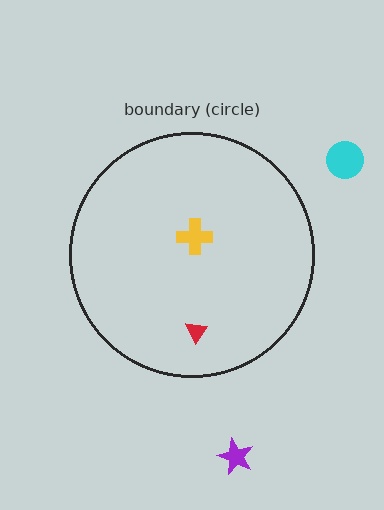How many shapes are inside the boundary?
2 inside, 2 outside.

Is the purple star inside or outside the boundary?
Outside.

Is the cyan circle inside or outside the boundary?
Outside.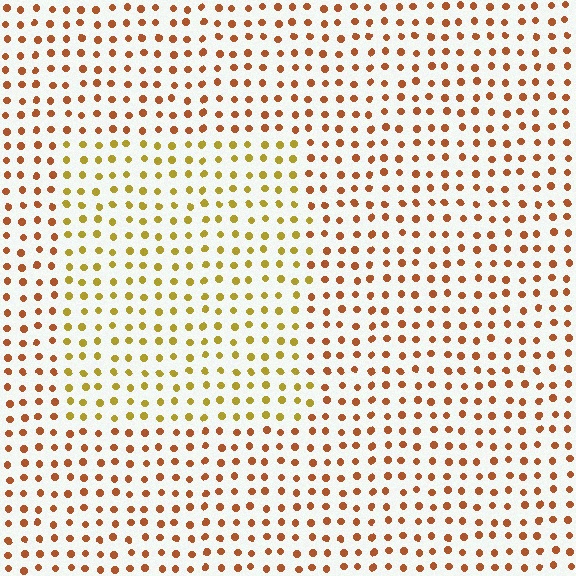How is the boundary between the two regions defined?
The boundary is defined purely by a slight shift in hue (about 34 degrees). Spacing, size, and orientation are identical on both sides.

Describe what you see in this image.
The image is filled with small brown elements in a uniform arrangement. A rectangle-shaped region is visible where the elements are tinted to a slightly different hue, forming a subtle color boundary.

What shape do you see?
I see a rectangle.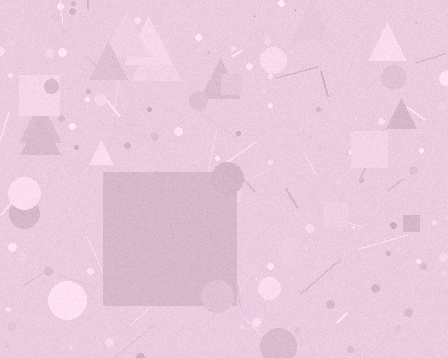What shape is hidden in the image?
A square is hidden in the image.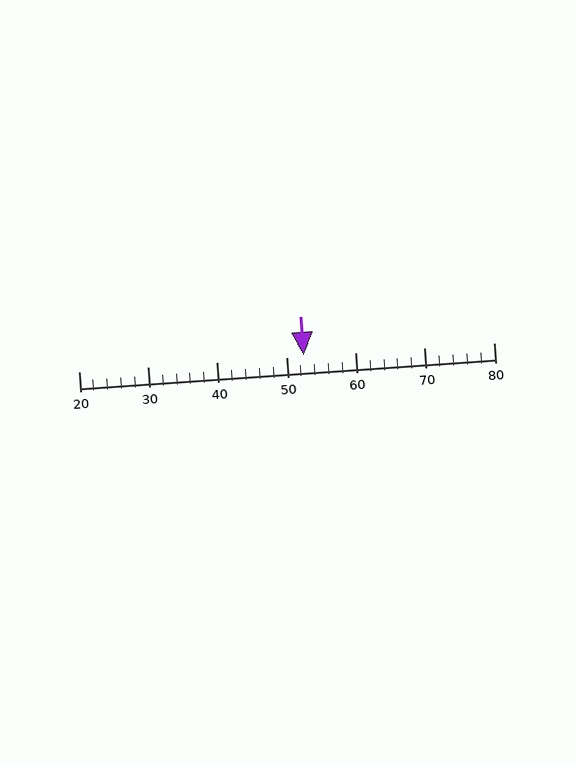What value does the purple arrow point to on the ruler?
The purple arrow points to approximately 52.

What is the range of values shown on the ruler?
The ruler shows values from 20 to 80.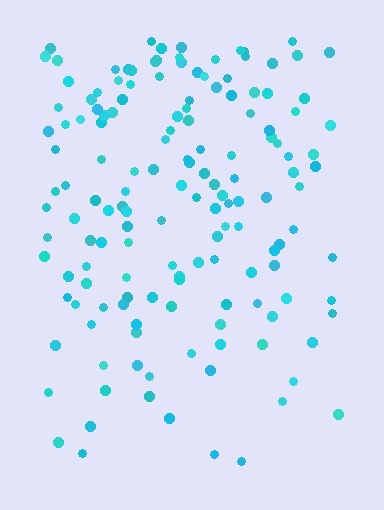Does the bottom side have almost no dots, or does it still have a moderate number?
Still a moderate number, just noticeably fewer than the top.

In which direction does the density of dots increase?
From bottom to top, with the top side densest.